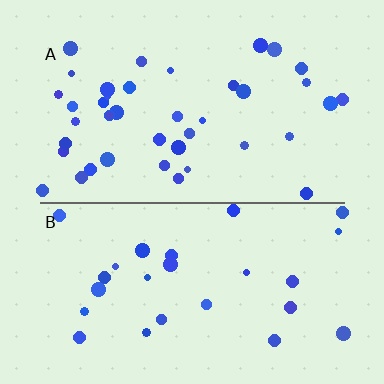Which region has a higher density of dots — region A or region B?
A (the top).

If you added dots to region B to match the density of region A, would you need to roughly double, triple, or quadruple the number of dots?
Approximately double.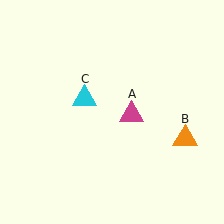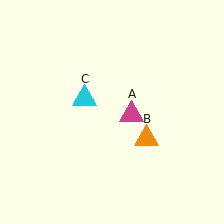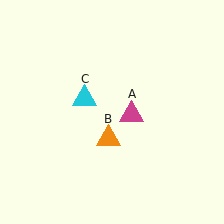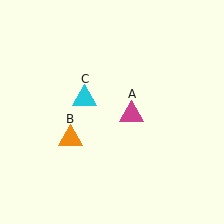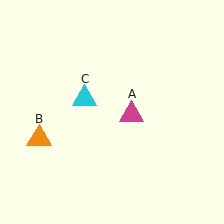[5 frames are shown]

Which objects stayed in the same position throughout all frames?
Magenta triangle (object A) and cyan triangle (object C) remained stationary.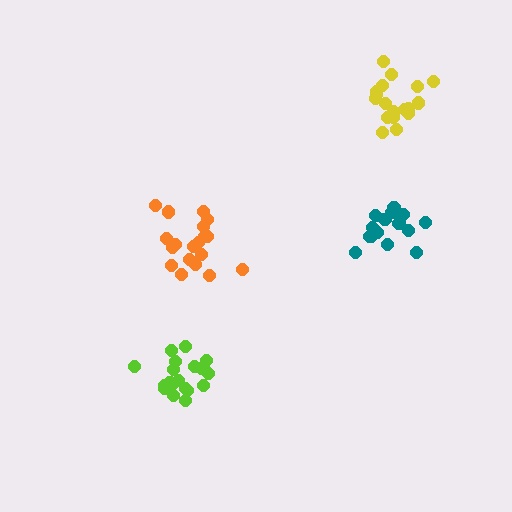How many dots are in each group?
Group 1: 19 dots, Group 2: 16 dots, Group 3: 19 dots, Group 4: 20 dots (74 total).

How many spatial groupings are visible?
There are 4 spatial groupings.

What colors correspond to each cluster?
The clusters are colored: yellow, teal, orange, lime.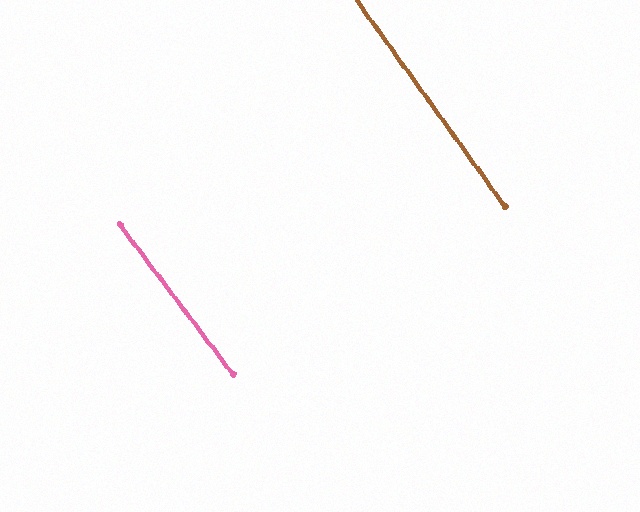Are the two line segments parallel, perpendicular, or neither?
Parallel — their directions differ by only 1.5°.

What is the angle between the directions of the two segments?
Approximately 1 degree.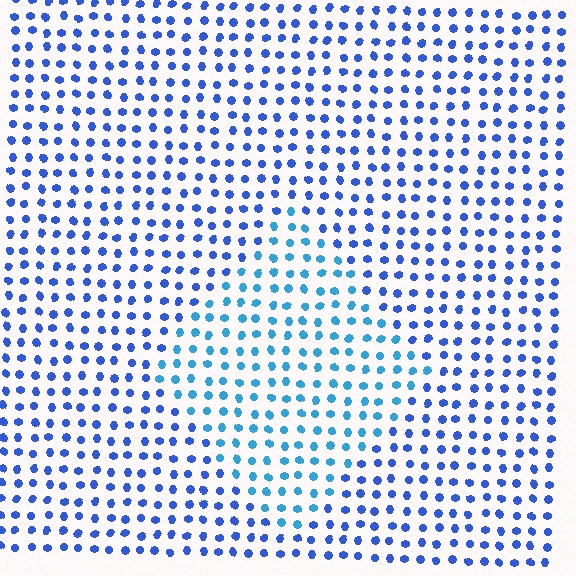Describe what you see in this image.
The image is filled with small blue elements in a uniform arrangement. A diamond-shaped region is visible where the elements are tinted to a slightly different hue, forming a subtle color boundary.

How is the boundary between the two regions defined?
The boundary is defined purely by a slight shift in hue (about 27 degrees). Spacing, size, and orientation are identical on both sides.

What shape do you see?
I see a diamond.